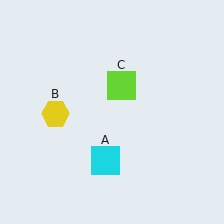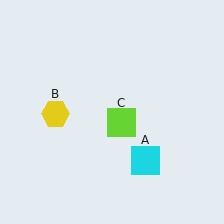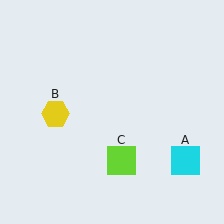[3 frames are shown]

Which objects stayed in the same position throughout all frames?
Yellow hexagon (object B) remained stationary.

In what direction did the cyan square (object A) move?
The cyan square (object A) moved right.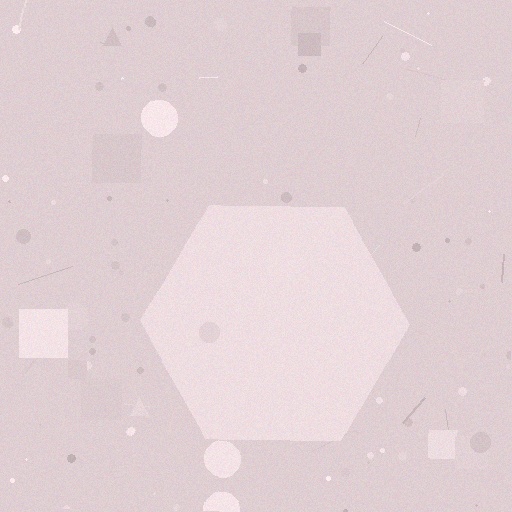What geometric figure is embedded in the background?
A hexagon is embedded in the background.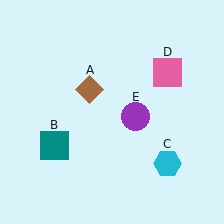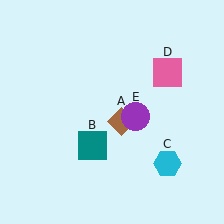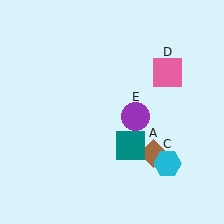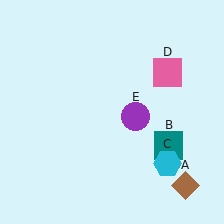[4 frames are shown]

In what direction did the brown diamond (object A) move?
The brown diamond (object A) moved down and to the right.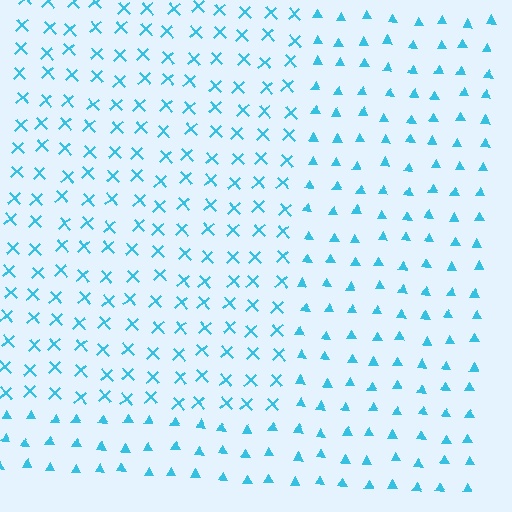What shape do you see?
I see a rectangle.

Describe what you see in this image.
The image is filled with small cyan elements arranged in a uniform grid. A rectangle-shaped region contains X marks, while the surrounding area contains triangles. The boundary is defined purely by the change in element shape.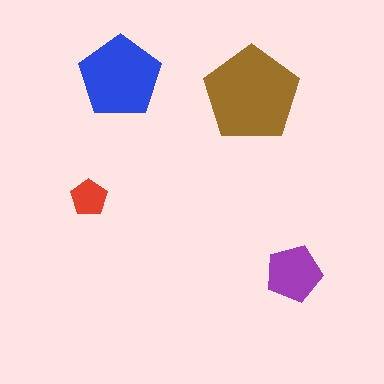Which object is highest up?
The blue pentagon is topmost.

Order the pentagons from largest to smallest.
the brown one, the blue one, the purple one, the red one.